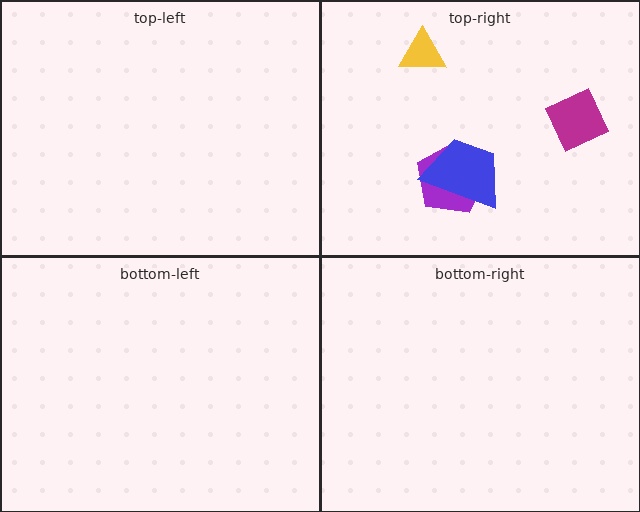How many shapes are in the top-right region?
4.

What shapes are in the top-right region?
The yellow triangle, the purple pentagon, the blue trapezoid, the magenta diamond.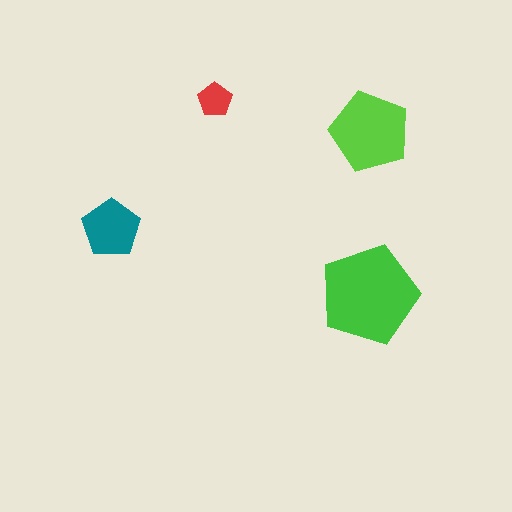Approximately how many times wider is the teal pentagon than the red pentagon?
About 1.5 times wider.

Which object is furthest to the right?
The lime pentagon is rightmost.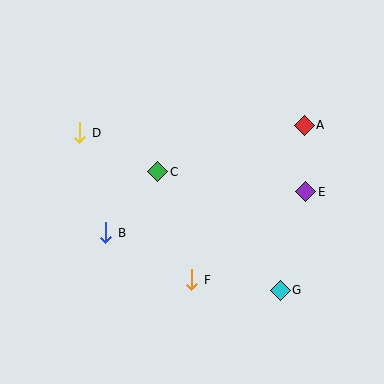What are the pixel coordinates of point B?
Point B is at (106, 233).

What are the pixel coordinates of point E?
Point E is at (306, 192).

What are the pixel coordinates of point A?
Point A is at (304, 125).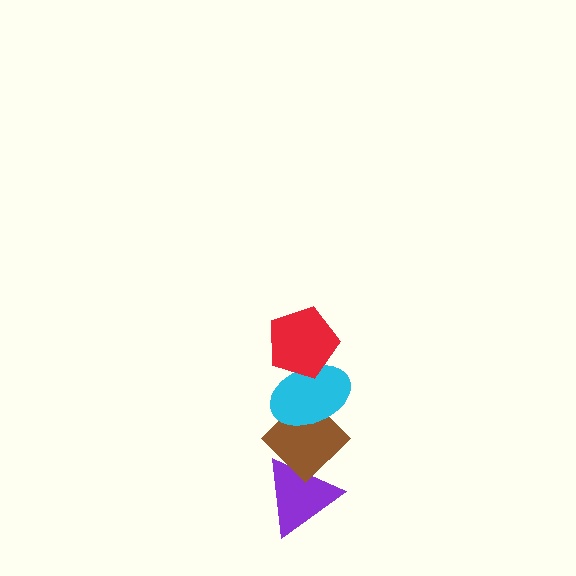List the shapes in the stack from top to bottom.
From top to bottom: the red pentagon, the cyan ellipse, the brown diamond, the purple triangle.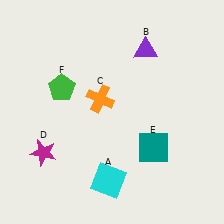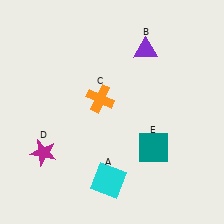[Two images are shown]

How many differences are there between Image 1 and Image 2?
There is 1 difference between the two images.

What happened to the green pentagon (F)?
The green pentagon (F) was removed in Image 2. It was in the top-left area of Image 1.